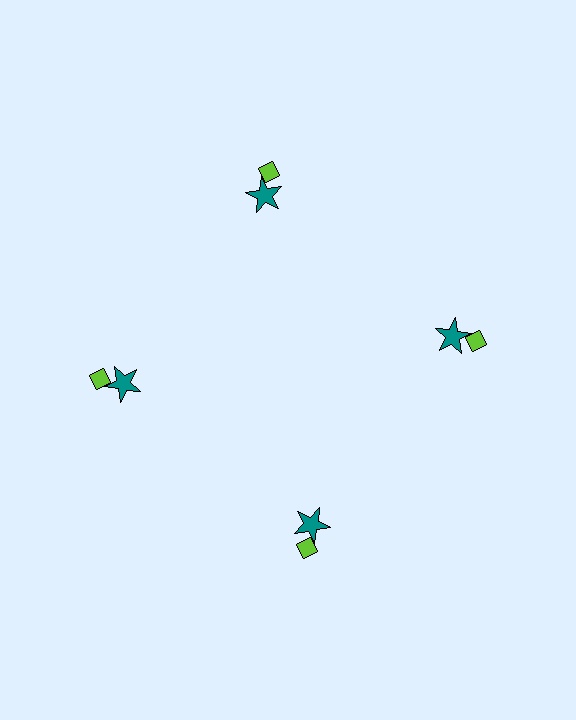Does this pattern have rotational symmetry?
Yes, this pattern has 4-fold rotational symmetry. It looks the same after rotating 90 degrees around the center.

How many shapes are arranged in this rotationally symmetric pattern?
There are 8 shapes, arranged in 4 groups of 2.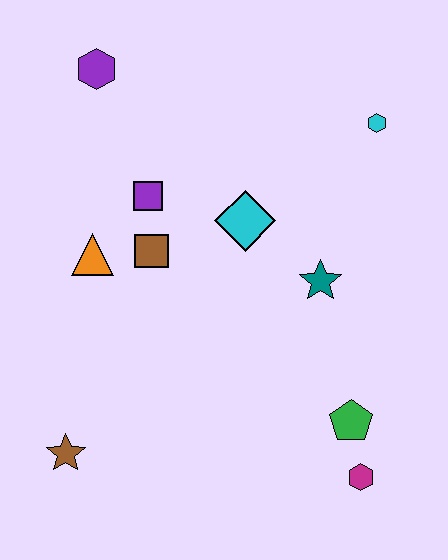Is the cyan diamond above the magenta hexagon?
Yes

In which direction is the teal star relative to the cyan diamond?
The teal star is to the right of the cyan diamond.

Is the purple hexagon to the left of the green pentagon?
Yes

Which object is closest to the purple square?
The brown square is closest to the purple square.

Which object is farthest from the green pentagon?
The purple hexagon is farthest from the green pentagon.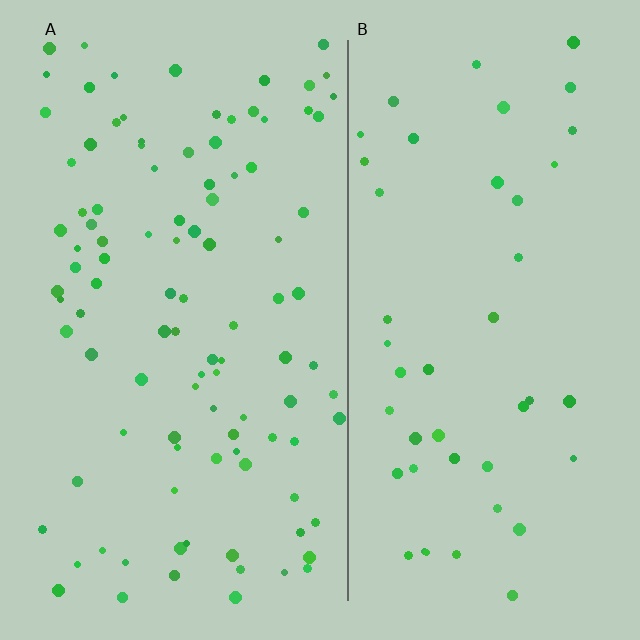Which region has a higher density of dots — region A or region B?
A (the left).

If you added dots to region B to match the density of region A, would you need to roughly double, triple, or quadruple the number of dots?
Approximately double.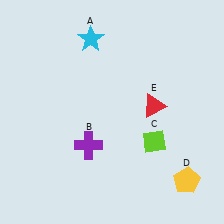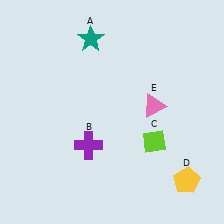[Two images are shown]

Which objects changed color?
A changed from cyan to teal. E changed from red to pink.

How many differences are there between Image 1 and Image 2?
There are 2 differences between the two images.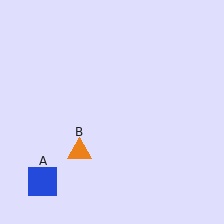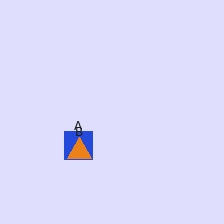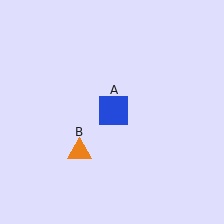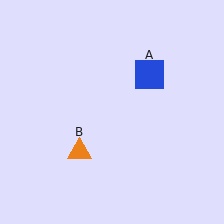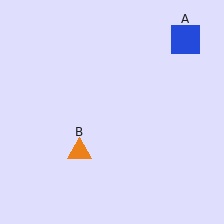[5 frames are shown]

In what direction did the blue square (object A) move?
The blue square (object A) moved up and to the right.